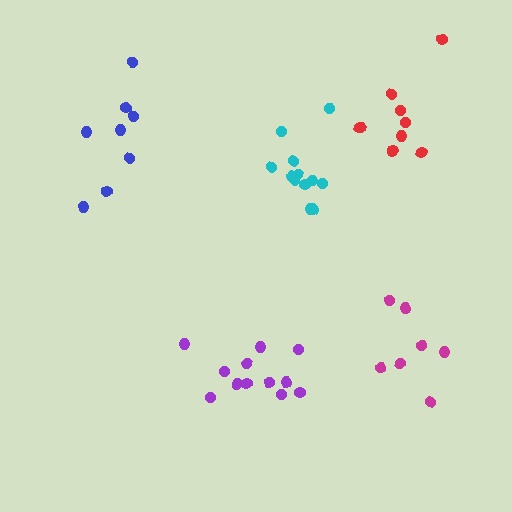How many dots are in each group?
Group 1: 7 dots, Group 2: 12 dots, Group 3: 9 dots, Group 4: 8 dots, Group 5: 12 dots (48 total).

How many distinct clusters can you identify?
There are 5 distinct clusters.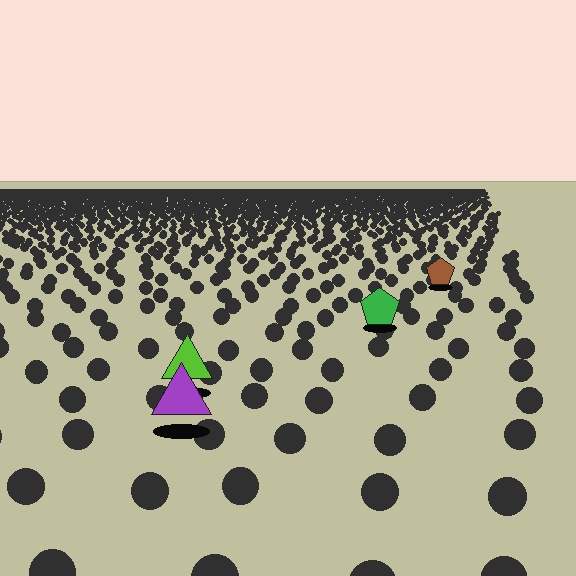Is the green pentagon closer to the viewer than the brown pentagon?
Yes. The green pentagon is closer — you can tell from the texture gradient: the ground texture is coarser near it.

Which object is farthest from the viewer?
The brown pentagon is farthest from the viewer. It appears smaller and the ground texture around it is denser.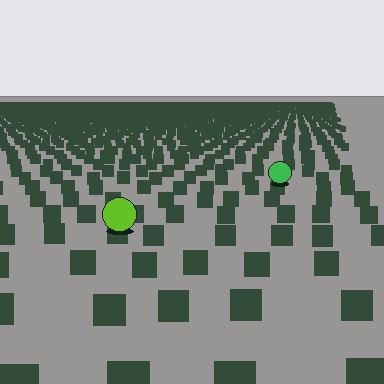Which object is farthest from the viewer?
The green circle is farthest from the viewer. It appears smaller and the ground texture around it is denser.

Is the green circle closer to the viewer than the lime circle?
No. The lime circle is closer — you can tell from the texture gradient: the ground texture is coarser near it.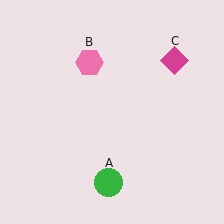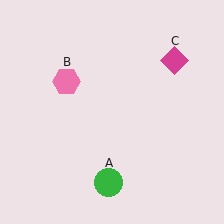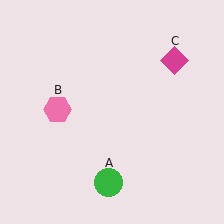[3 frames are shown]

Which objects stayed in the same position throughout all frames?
Green circle (object A) and magenta diamond (object C) remained stationary.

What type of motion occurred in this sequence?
The pink hexagon (object B) rotated counterclockwise around the center of the scene.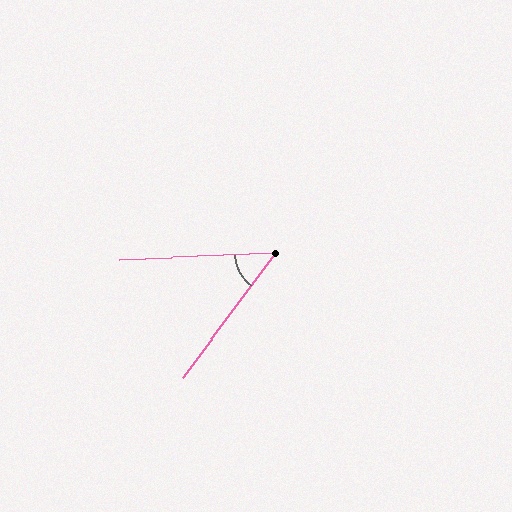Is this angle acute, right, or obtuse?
It is acute.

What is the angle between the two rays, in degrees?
Approximately 51 degrees.